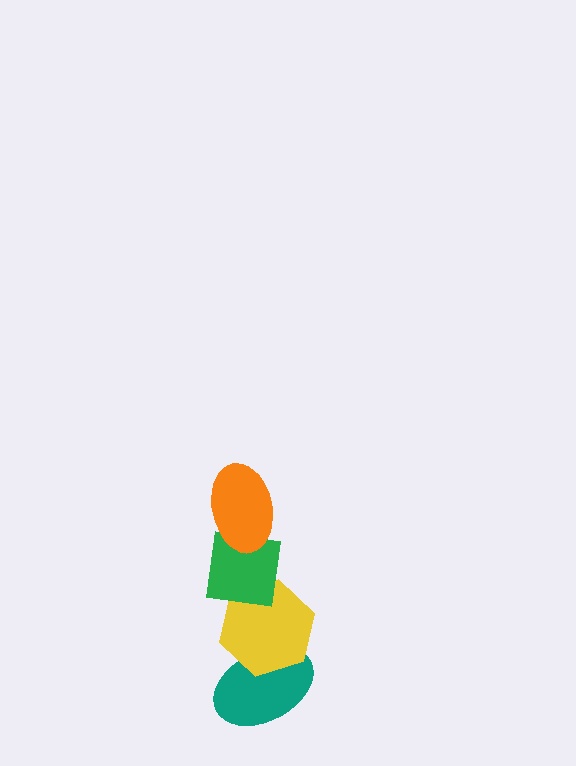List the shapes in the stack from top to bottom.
From top to bottom: the orange ellipse, the green square, the yellow hexagon, the teal ellipse.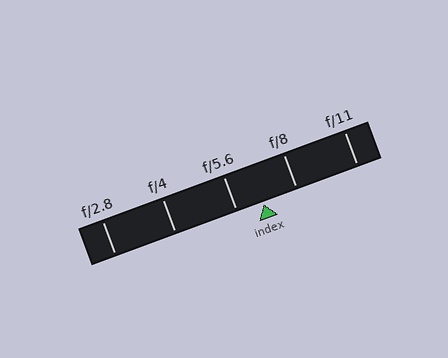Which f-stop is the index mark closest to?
The index mark is closest to f/5.6.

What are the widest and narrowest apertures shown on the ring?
The widest aperture shown is f/2.8 and the narrowest is f/11.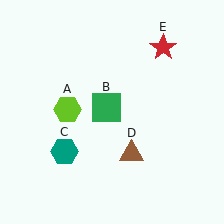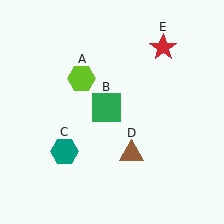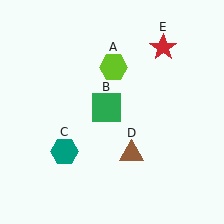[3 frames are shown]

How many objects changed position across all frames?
1 object changed position: lime hexagon (object A).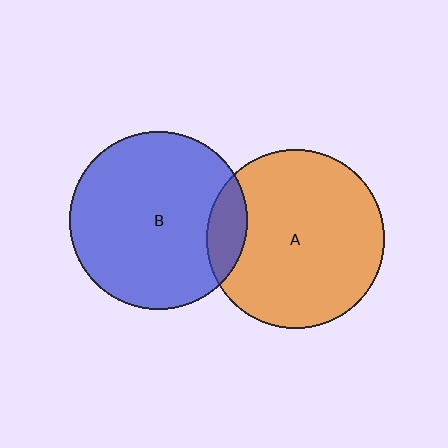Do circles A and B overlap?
Yes.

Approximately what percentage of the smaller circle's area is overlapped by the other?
Approximately 10%.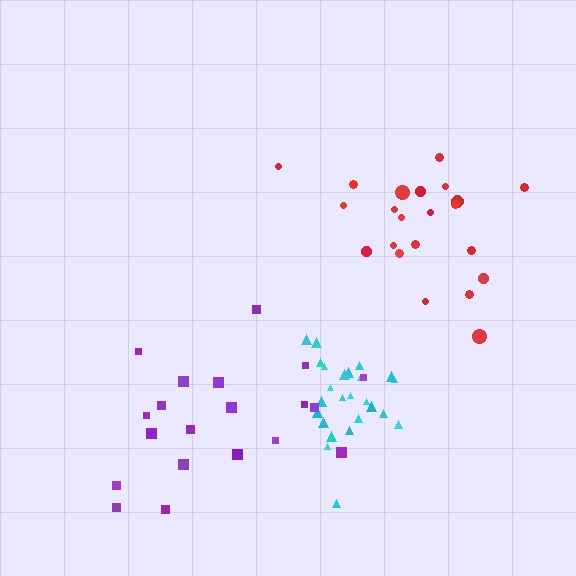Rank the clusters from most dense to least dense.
cyan, red, purple.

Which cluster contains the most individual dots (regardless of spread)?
Cyan (25).